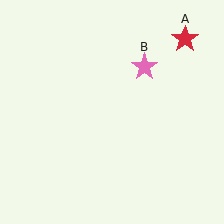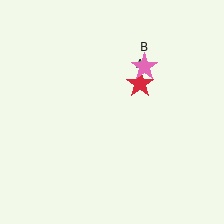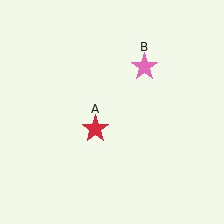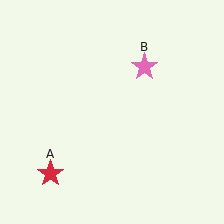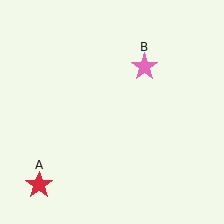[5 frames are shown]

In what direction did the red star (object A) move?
The red star (object A) moved down and to the left.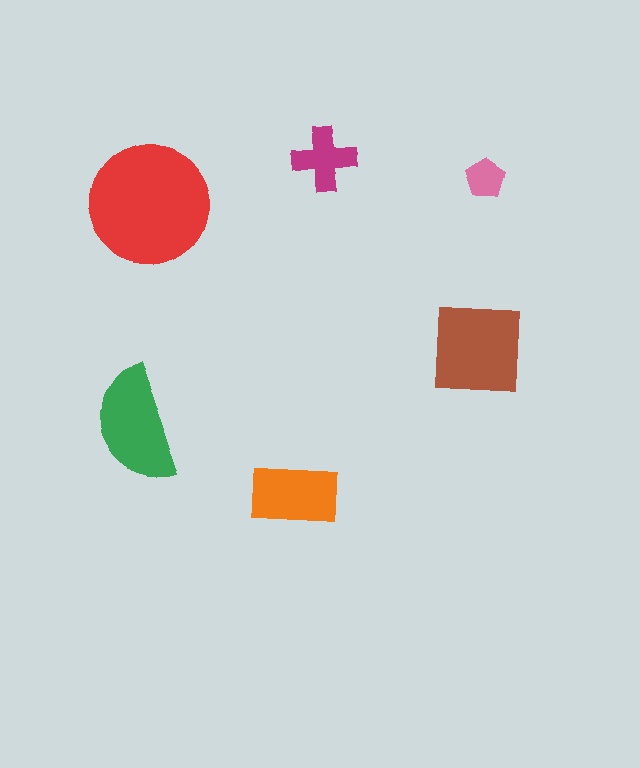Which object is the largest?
The red circle.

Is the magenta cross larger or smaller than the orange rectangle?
Smaller.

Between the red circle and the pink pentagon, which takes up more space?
The red circle.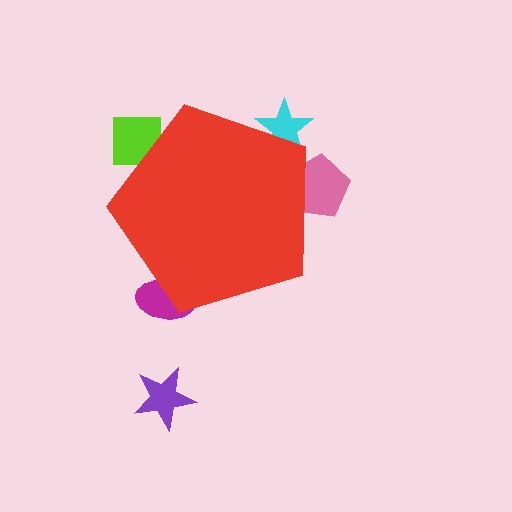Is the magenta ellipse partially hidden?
Yes, the magenta ellipse is partially hidden behind the red pentagon.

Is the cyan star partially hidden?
Yes, the cyan star is partially hidden behind the red pentagon.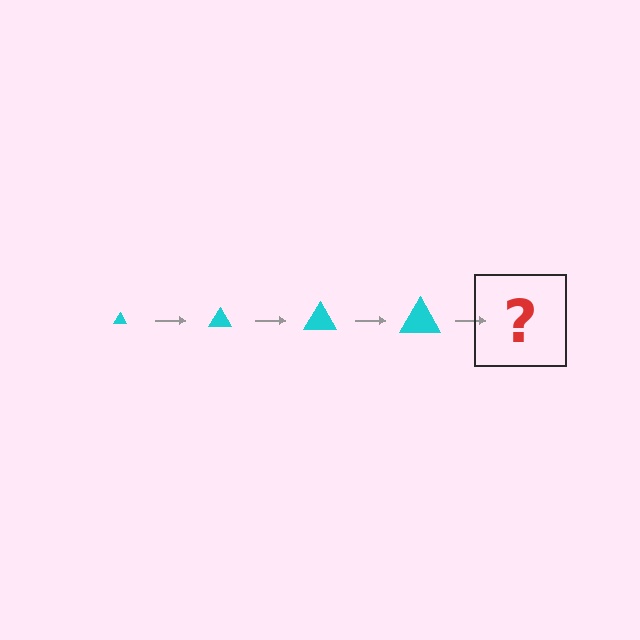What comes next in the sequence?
The next element should be a cyan triangle, larger than the previous one.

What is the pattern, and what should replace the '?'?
The pattern is that the triangle gets progressively larger each step. The '?' should be a cyan triangle, larger than the previous one.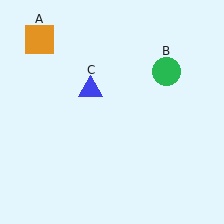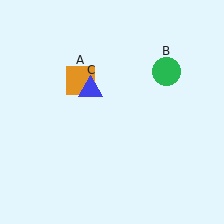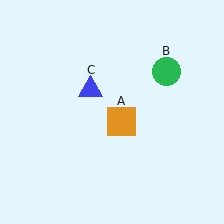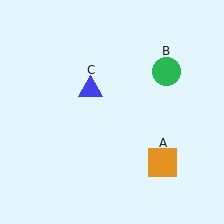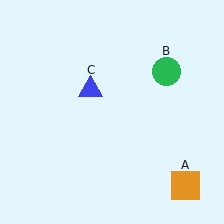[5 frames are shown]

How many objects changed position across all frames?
1 object changed position: orange square (object A).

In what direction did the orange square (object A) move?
The orange square (object A) moved down and to the right.